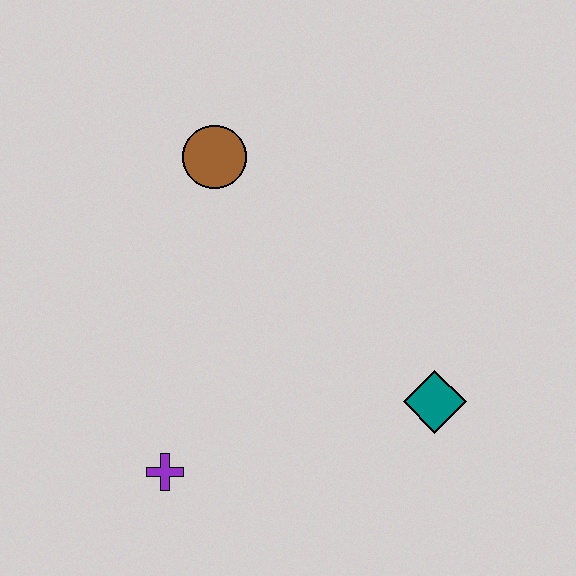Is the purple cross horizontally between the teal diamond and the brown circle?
No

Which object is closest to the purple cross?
The teal diamond is closest to the purple cross.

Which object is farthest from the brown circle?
The teal diamond is farthest from the brown circle.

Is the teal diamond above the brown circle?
No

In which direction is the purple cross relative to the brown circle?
The purple cross is below the brown circle.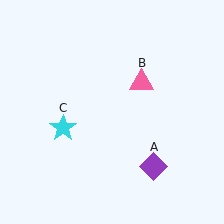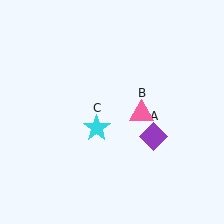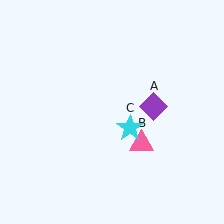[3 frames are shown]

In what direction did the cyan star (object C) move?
The cyan star (object C) moved right.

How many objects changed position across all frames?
3 objects changed position: purple diamond (object A), pink triangle (object B), cyan star (object C).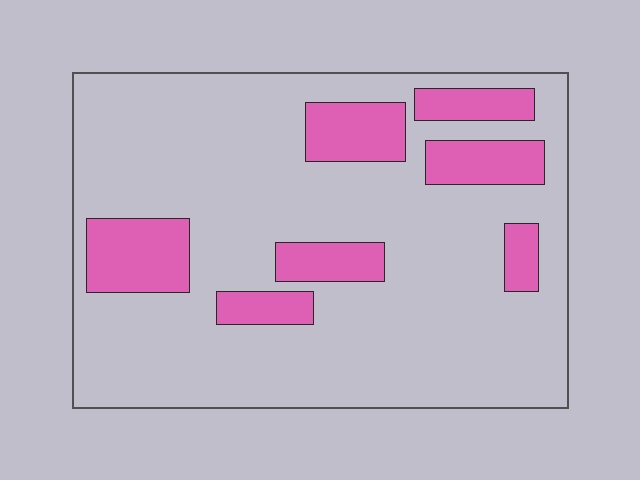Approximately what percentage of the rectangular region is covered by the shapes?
Approximately 20%.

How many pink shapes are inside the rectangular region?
7.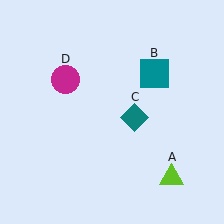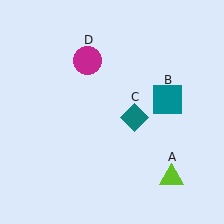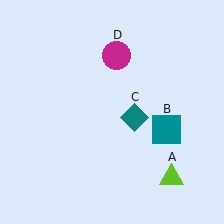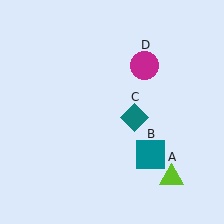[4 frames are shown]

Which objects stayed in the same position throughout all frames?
Lime triangle (object A) and teal diamond (object C) remained stationary.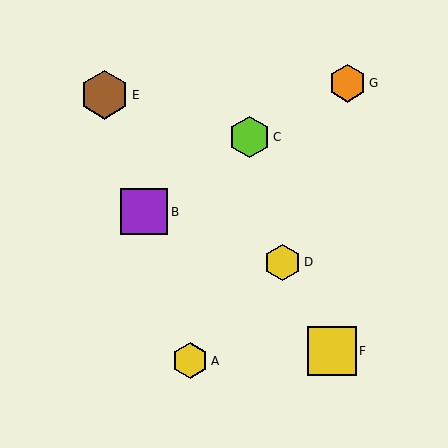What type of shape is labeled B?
Shape B is a purple square.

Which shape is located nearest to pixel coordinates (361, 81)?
The orange hexagon (labeled G) at (347, 83) is nearest to that location.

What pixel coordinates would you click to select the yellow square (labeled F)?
Click at (332, 351) to select the yellow square F.